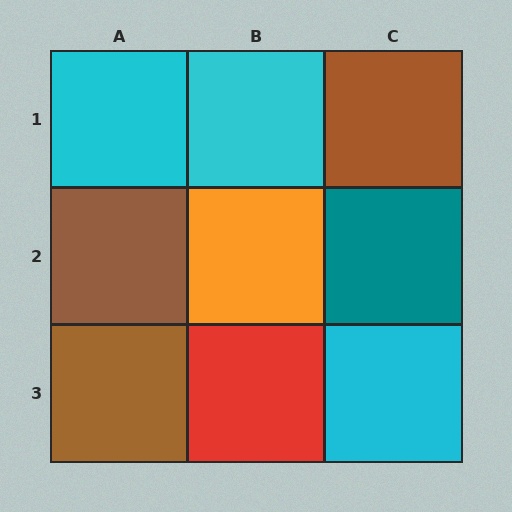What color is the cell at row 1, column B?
Cyan.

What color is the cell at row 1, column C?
Brown.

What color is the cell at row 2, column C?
Teal.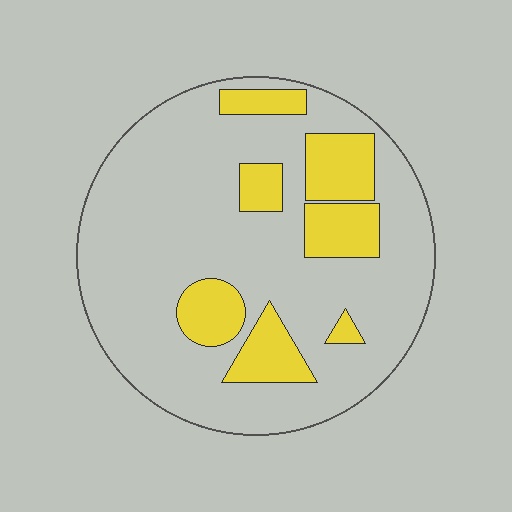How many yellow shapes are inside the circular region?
7.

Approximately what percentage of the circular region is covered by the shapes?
Approximately 20%.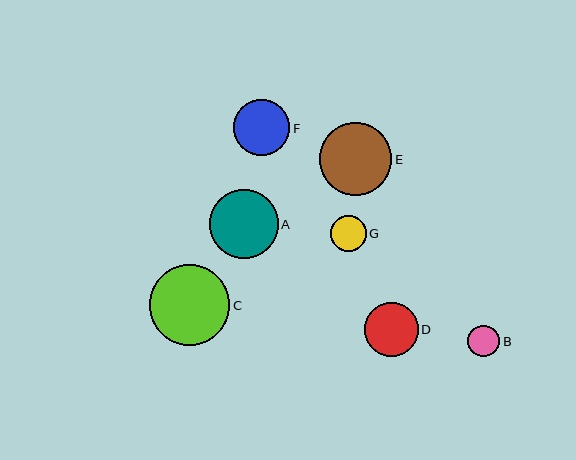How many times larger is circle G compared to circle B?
Circle G is approximately 1.1 times the size of circle B.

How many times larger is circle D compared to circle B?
Circle D is approximately 1.7 times the size of circle B.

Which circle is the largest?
Circle C is the largest with a size of approximately 80 pixels.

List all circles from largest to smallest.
From largest to smallest: C, E, A, F, D, G, B.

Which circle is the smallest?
Circle B is the smallest with a size of approximately 32 pixels.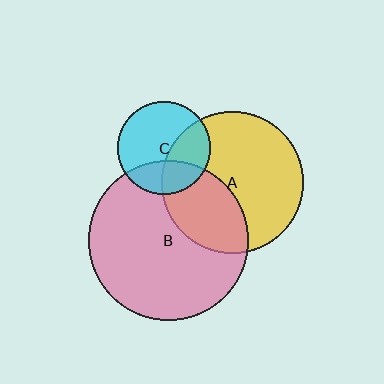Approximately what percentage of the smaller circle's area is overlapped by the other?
Approximately 30%.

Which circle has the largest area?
Circle B (pink).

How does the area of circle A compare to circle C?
Approximately 2.3 times.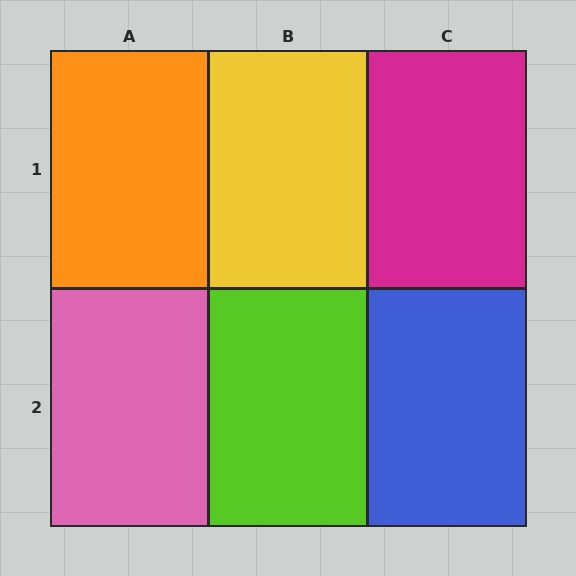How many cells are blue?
1 cell is blue.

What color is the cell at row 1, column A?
Orange.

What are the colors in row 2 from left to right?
Pink, lime, blue.